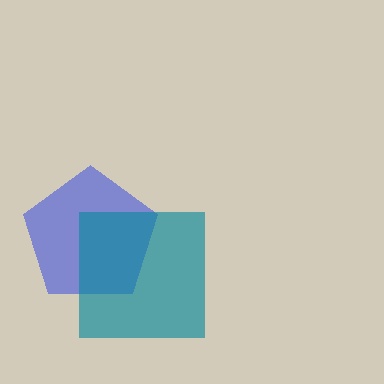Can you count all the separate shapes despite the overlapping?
Yes, there are 2 separate shapes.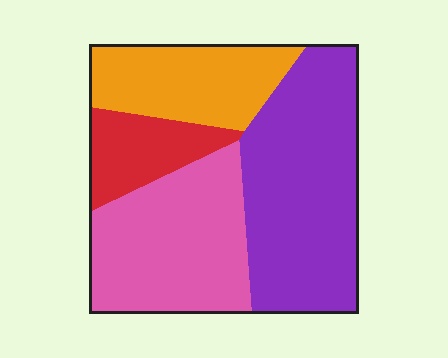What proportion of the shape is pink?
Pink takes up about one third (1/3) of the shape.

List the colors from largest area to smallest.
From largest to smallest: purple, pink, orange, red.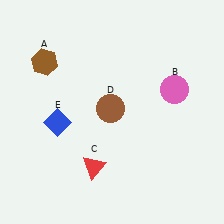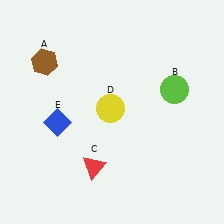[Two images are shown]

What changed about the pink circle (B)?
In Image 1, B is pink. In Image 2, it changed to lime.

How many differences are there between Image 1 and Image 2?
There are 2 differences between the two images.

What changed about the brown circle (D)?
In Image 1, D is brown. In Image 2, it changed to yellow.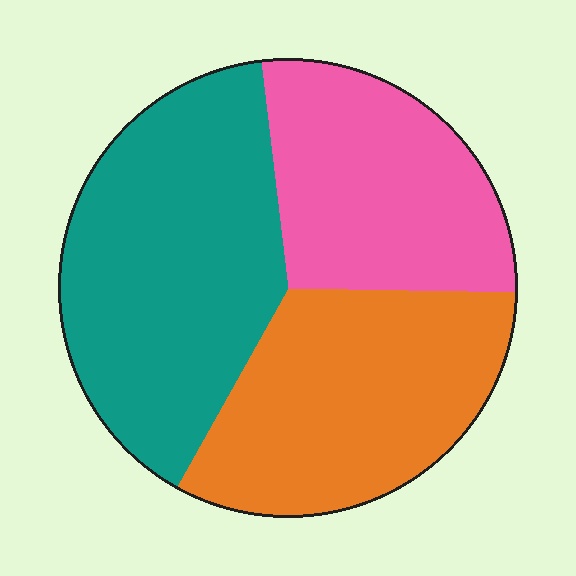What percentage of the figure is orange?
Orange covers around 35% of the figure.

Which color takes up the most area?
Teal, at roughly 40%.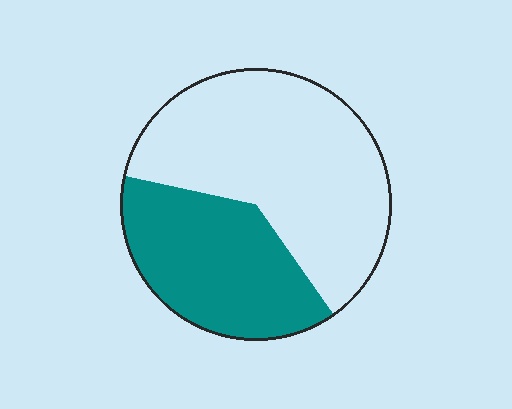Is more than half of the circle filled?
No.